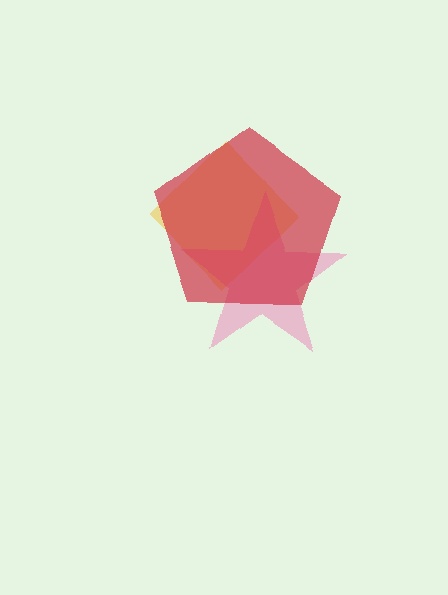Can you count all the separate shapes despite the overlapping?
Yes, there are 3 separate shapes.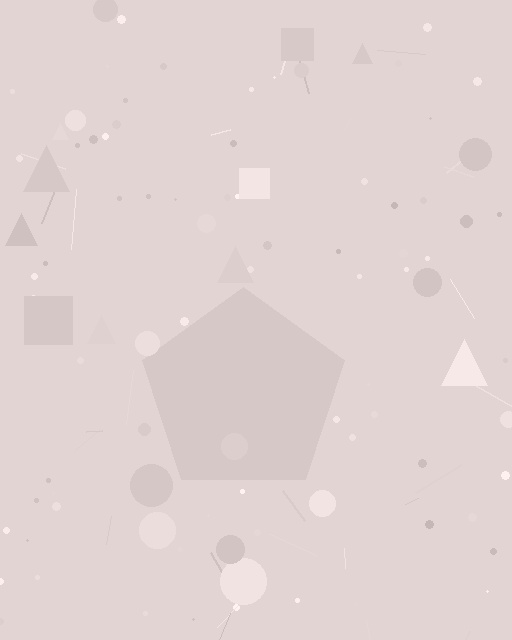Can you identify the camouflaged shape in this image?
The camouflaged shape is a pentagon.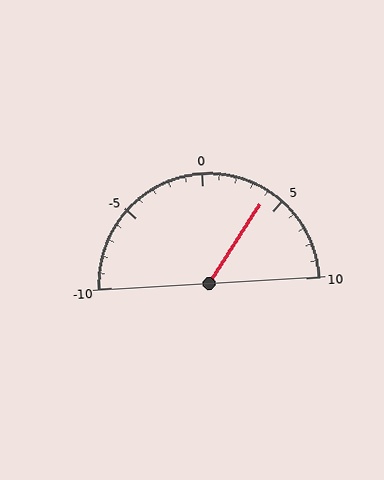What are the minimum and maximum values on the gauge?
The gauge ranges from -10 to 10.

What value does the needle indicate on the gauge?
The needle indicates approximately 4.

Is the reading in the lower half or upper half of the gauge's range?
The reading is in the upper half of the range (-10 to 10).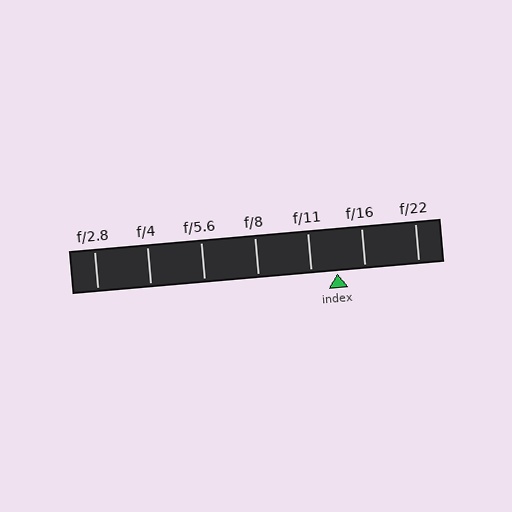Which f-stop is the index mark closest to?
The index mark is closest to f/11.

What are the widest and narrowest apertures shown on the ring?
The widest aperture shown is f/2.8 and the narrowest is f/22.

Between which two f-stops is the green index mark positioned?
The index mark is between f/11 and f/16.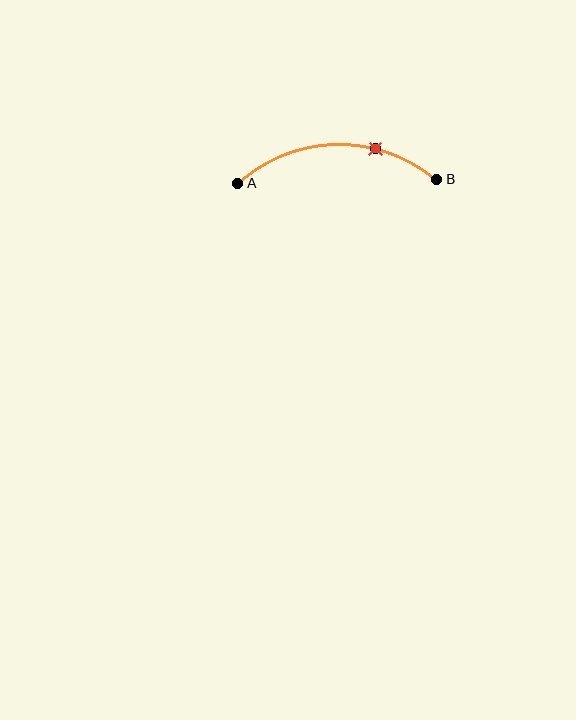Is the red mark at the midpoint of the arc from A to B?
No. The red mark lies on the arc but is closer to endpoint B. The arc midpoint would be at the point on the curve equidistant along the arc from both A and B.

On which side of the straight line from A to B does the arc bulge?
The arc bulges above the straight line connecting A and B.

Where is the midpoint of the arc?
The arc midpoint is the point on the curve farthest from the straight line joining A and B. It sits above that line.